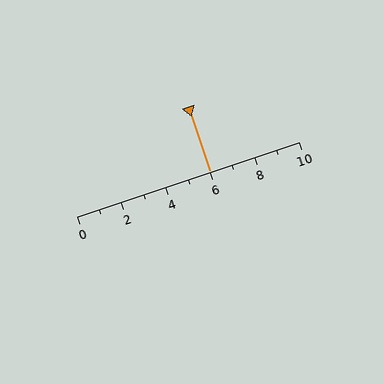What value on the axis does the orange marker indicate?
The marker indicates approximately 6.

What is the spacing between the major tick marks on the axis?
The major ticks are spaced 2 apart.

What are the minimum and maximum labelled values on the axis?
The axis runs from 0 to 10.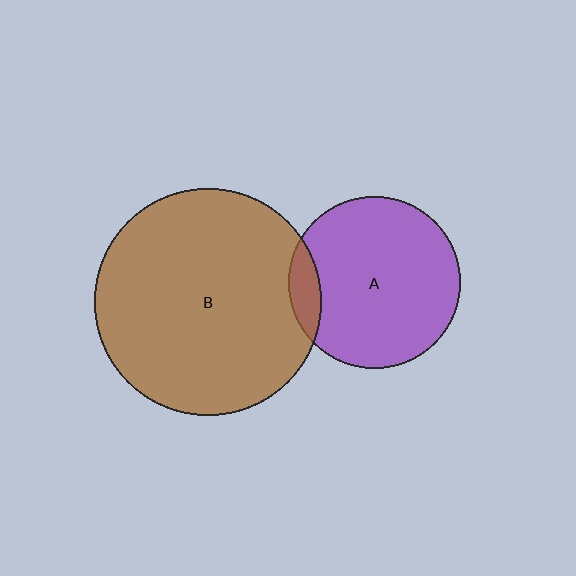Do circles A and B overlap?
Yes.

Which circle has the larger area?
Circle B (brown).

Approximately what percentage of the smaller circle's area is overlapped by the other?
Approximately 10%.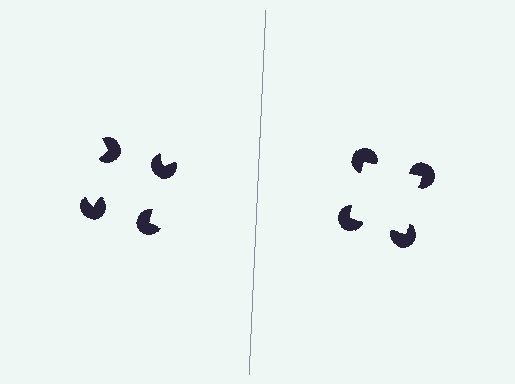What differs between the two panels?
The pac-man discs are positioned identically on both sides; only the wedge orientations differ. On the right they align to a square; on the left they are misaligned.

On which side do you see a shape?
An illusory square appears on the right side. On the left side the wedge cuts are rotated, so no coherent shape forms.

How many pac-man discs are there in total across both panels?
8 — 4 on each side.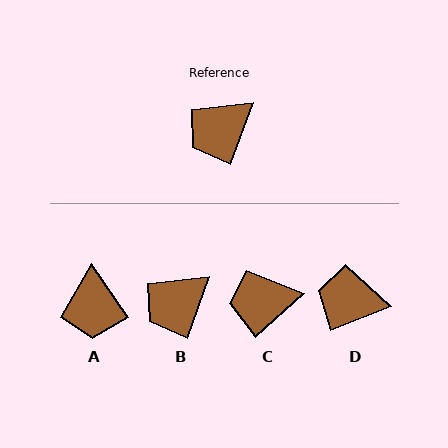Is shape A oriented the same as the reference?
No, it is off by about 54 degrees.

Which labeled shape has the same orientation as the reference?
B.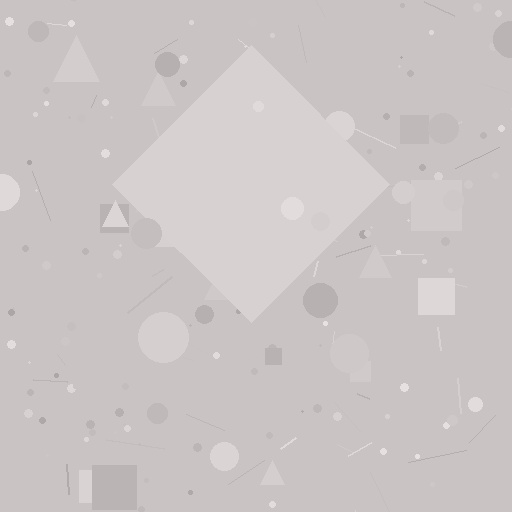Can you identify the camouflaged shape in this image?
The camouflaged shape is a diamond.